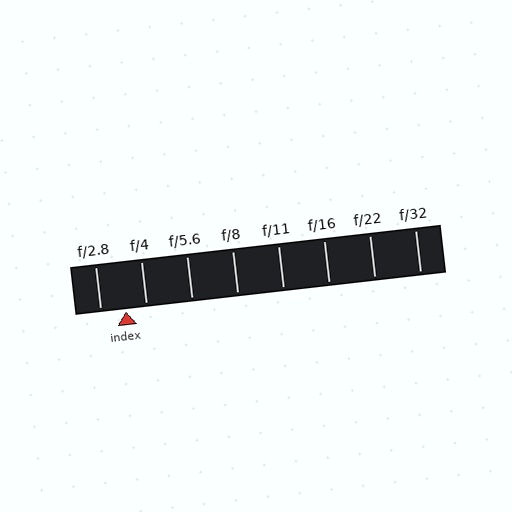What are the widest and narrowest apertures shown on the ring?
The widest aperture shown is f/2.8 and the narrowest is f/32.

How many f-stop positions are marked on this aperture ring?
There are 8 f-stop positions marked.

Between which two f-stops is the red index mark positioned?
The index mark is between f/2.8 and f/4.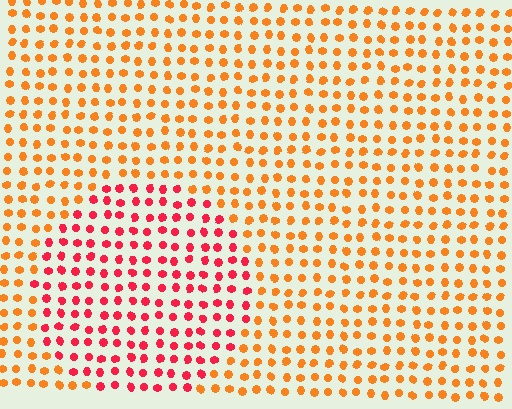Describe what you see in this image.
The image is filled with small orange elements in a uniform arrangement. A circle-shaped region is visible where the elements are tinted to a slightly different hue, forming a subtle color boundary.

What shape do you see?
I see a circle.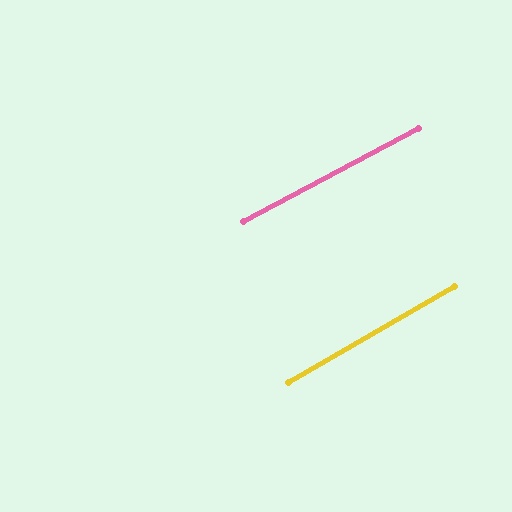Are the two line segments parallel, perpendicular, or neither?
Parallel — their directions differ by only 2.0°.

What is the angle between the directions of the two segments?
Approximately 2 degrees.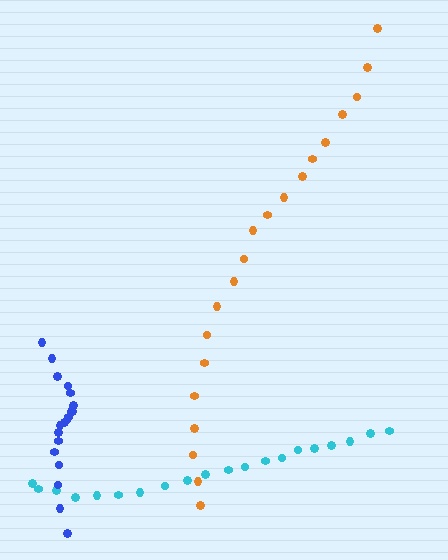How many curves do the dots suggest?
There are 3 distinct paths.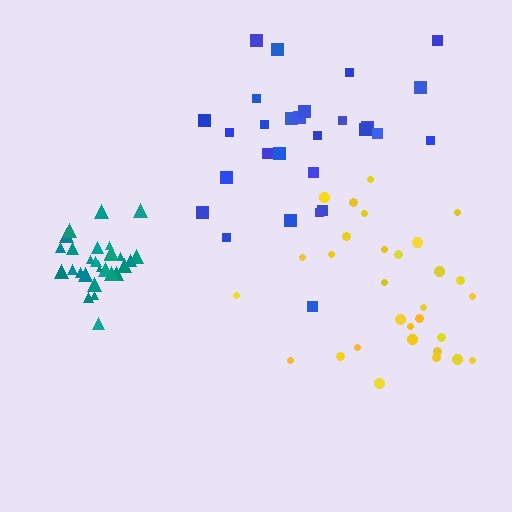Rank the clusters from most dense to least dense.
teal, yellow, blue.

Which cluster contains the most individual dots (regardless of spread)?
Yellow (30).